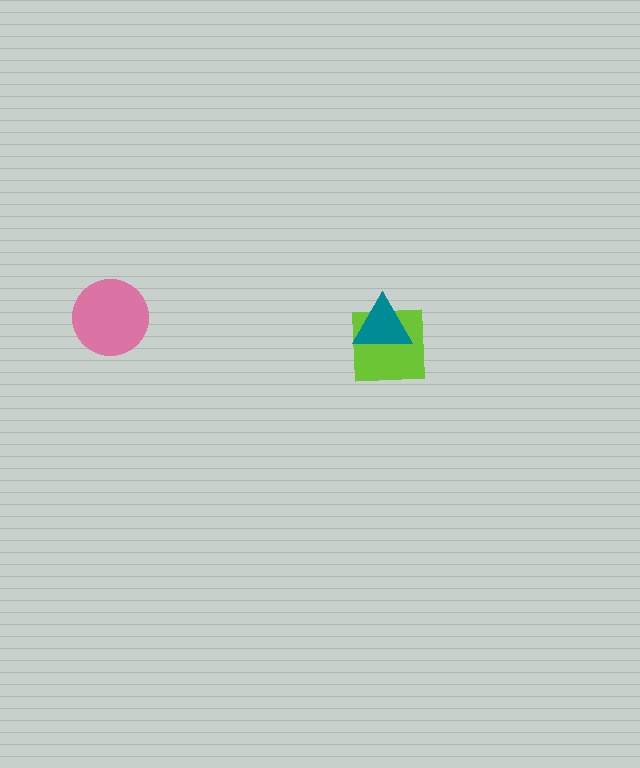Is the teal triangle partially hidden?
No, no other shape covers it.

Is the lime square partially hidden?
Yes, it is partially covered by another shape.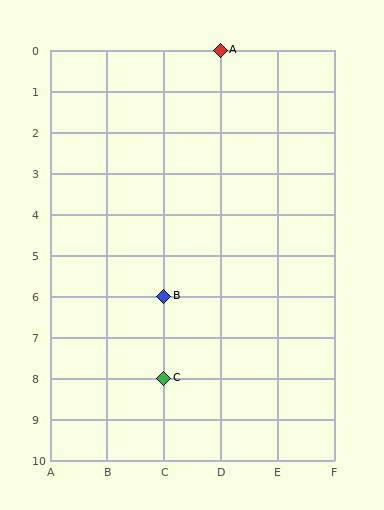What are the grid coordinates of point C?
Point C is at grid coordinates (C, 8).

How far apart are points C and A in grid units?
Points C and A are 1 column and 8 rows apart (about 8.1 grid units diagonally).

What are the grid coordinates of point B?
Point B is at grid coordinates (C, 6).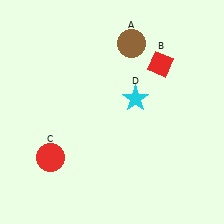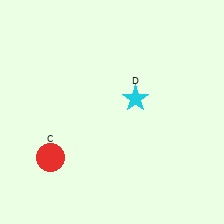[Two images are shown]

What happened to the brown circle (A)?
The brown circle (A) was removed in Image 2. It was in the top-right area of Image 1.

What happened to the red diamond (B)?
The red diamond (B) was removed in Image 2. It was in the top-right area of Image 1.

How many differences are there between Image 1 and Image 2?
There are 2 differences between the two images.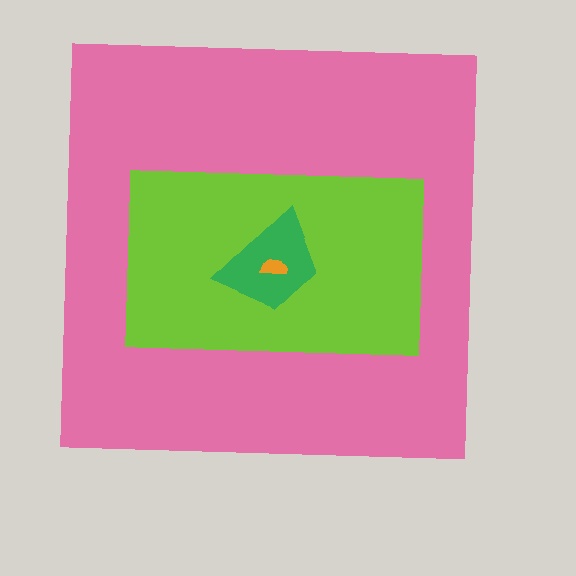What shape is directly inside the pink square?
The lime rectangle.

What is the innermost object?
The orange semicircle.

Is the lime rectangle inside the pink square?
Yes.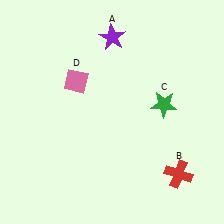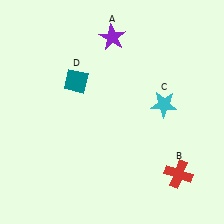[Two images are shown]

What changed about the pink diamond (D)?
In Image 1, D is pink. In Image 2, it changed to teal.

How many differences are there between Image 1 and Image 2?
There are 2 differences between the two images.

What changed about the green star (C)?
In Image 1, C is green. In Image 2, it changed to cyan.